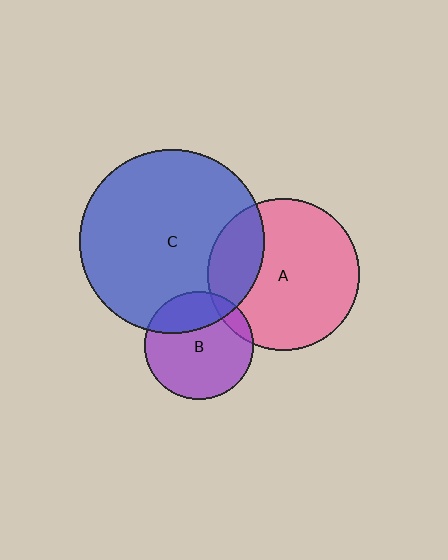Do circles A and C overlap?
Yes.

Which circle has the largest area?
Circle C (blue).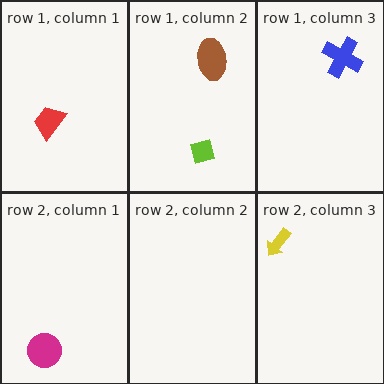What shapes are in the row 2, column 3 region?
The yellow arrow.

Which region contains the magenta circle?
The row 2, column 1 region.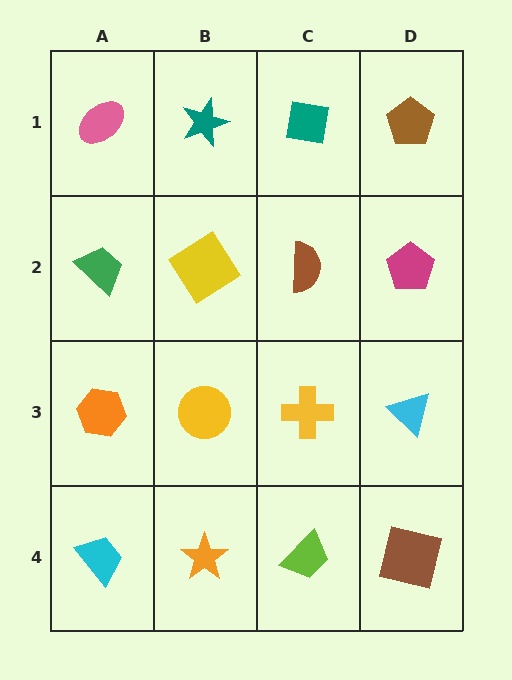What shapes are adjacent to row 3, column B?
A yellow diamond (row 2, column B), an orange star (row 4, column B), an orange hexagon (row 3, column A), a yellow cross (row 3, column C).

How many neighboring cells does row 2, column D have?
3.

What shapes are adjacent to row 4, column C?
A yellow cross (row 3, column C), an orange star (row 4, column B), a brown square (row 4, column D).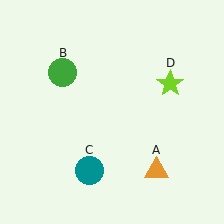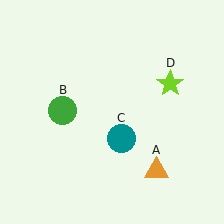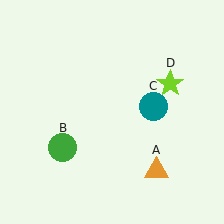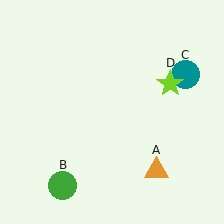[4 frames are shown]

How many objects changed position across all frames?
2 objects changed position: green circle (object B), teal circle (object C).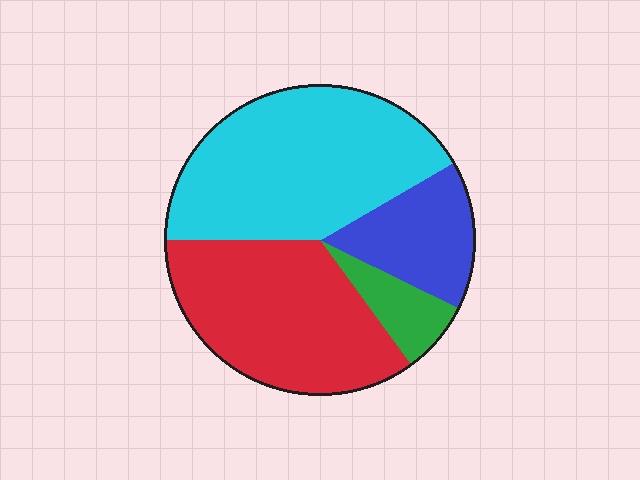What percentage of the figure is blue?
Blue covers about 15% of the figure.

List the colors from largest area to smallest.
From largest to smallest: cyan, red, blue, green.